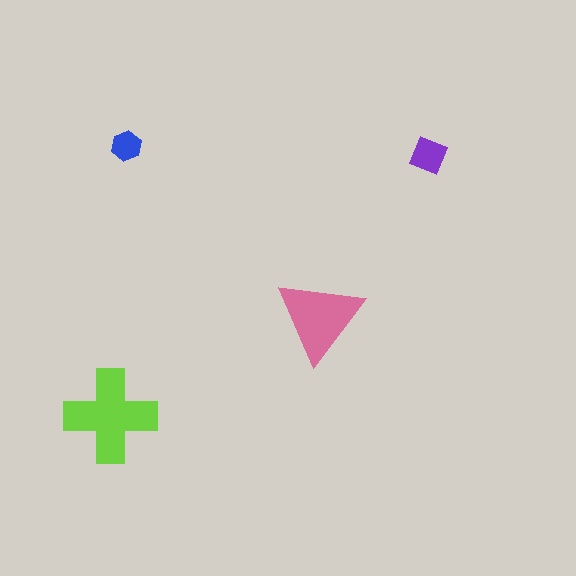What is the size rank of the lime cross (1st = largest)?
1st.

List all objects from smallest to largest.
The blue hexagon, the purple square, the pink triangle, the lime cross.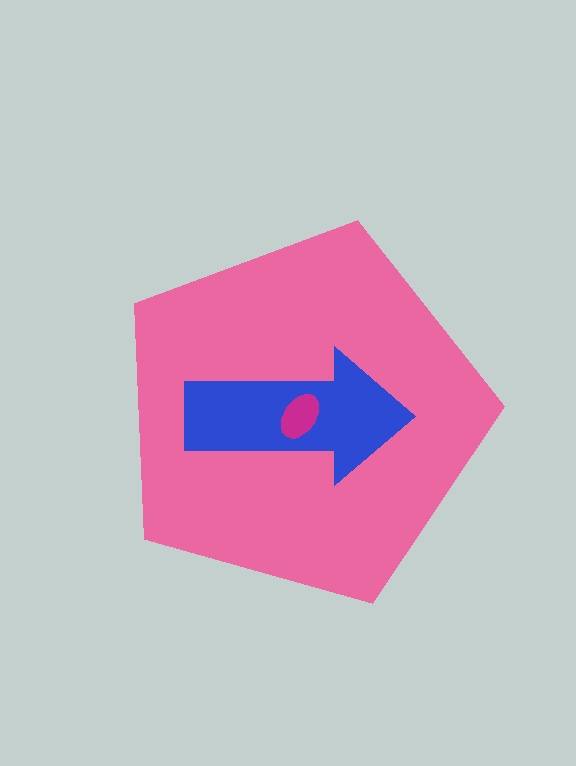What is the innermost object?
The magenta ellipse.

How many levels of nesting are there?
3.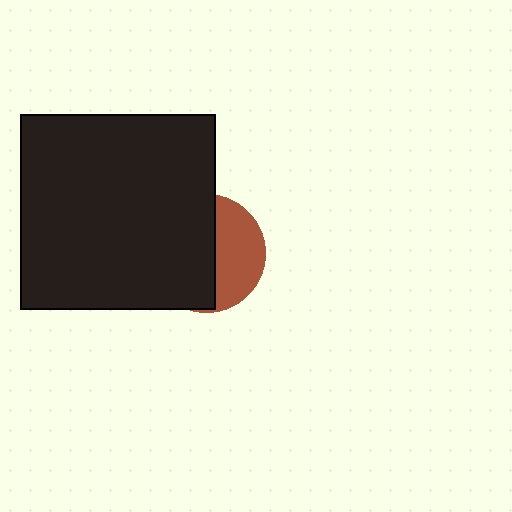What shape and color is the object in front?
The object in front is a black square.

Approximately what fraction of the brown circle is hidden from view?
Roughly 59% of the brown circle is hidden behind the black square.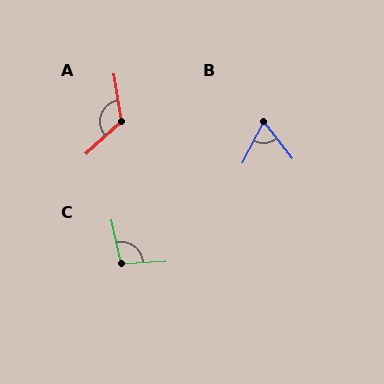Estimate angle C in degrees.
Approximately 99 degrees.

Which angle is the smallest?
B, at approximately 65 degrees.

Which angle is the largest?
A, at approximately 124 degrees.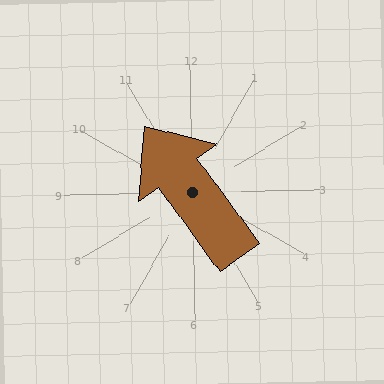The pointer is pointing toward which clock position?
Roughly 11 o'clock.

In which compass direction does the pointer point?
Northwest.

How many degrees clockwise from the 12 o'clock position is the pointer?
Approximately 325 degrees.